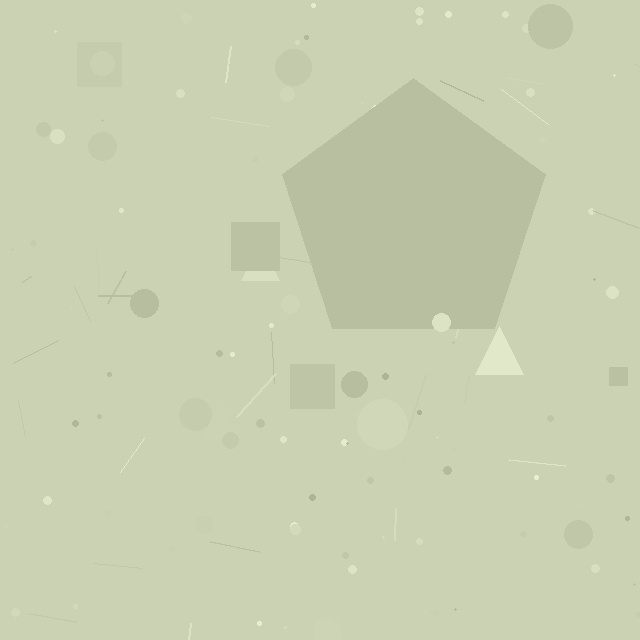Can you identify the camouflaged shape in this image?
The camouflaged shape is a pentagon.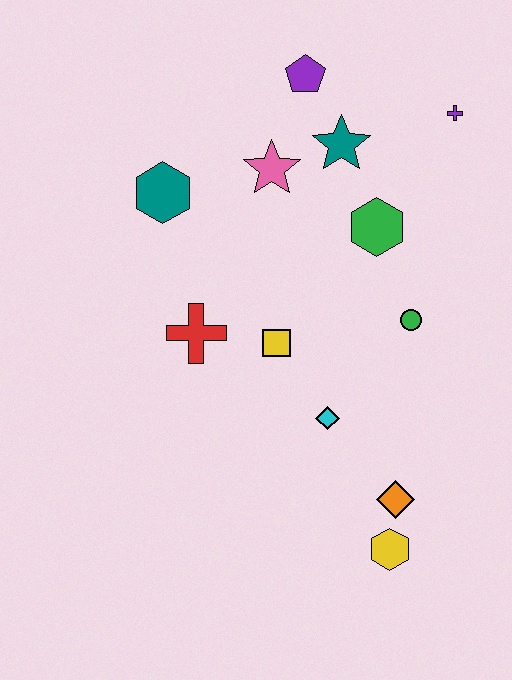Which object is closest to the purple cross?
The teal star is closest to the purple cross.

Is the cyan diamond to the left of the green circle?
Yes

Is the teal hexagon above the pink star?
No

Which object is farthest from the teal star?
The yellow hexagon is farthest from the teal star.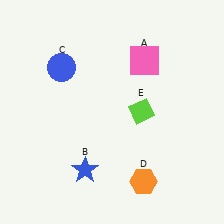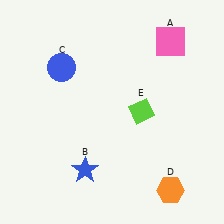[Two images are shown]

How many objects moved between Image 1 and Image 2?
2 objects moved between the two images.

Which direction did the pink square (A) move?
The pink square (A) moved right.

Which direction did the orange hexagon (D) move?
The orange hexagon (D) moved right.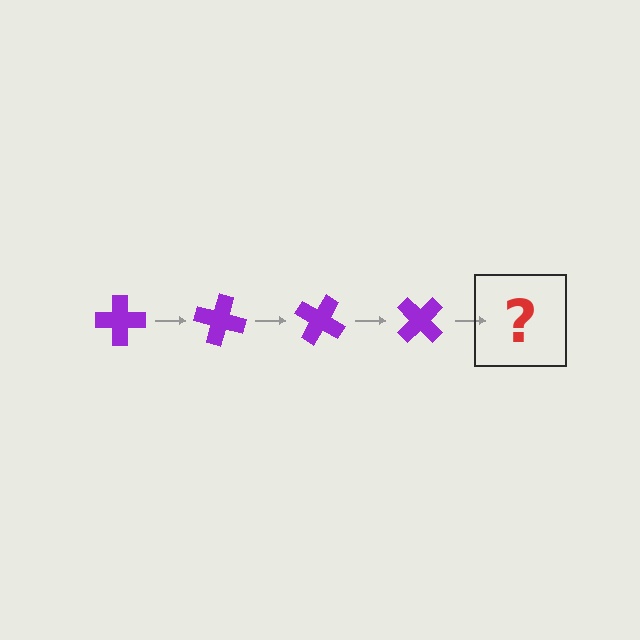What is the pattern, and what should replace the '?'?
The pattern is that the cross rotates 15 degrees each step. The '?' should be a purple cross rotated 60 degrees.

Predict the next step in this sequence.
The next step is a purple cross rotated 60 degrees.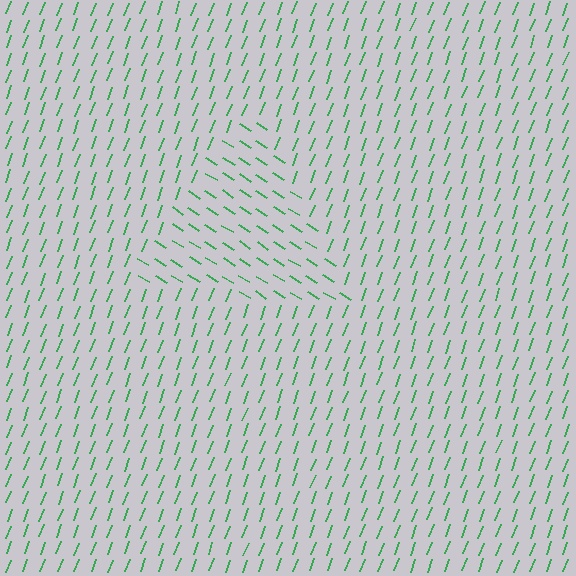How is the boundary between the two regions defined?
The boundary is defined purely by a change in line orientation (approximately 79 degrees difference). All lines are the same color and thickness.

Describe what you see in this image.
The image is filled with small green line segments. A triangle region in the image has lines oriented differently from the surrounding lines, creating a visible texture boundary.